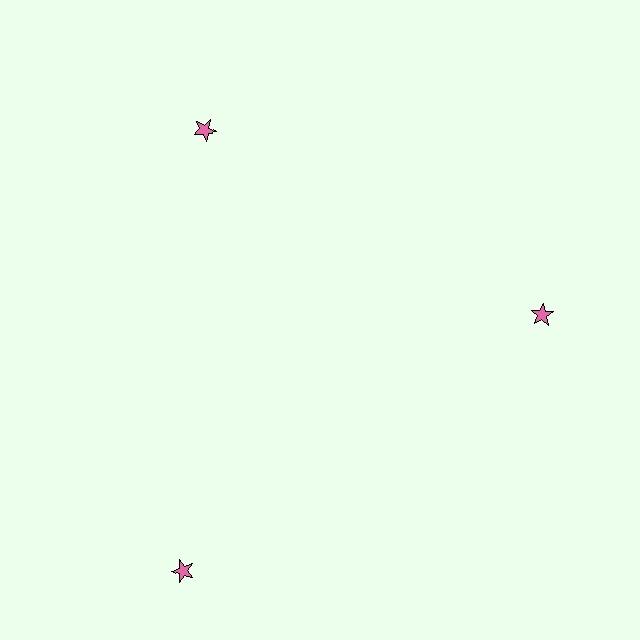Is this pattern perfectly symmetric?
No. The 3 pink stars are arranged in a ring, but one element near the 7 o'clock position is pushed outward from the center, breaking the 3-fold rotational symmetry.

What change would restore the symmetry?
The symmetry would be restored by moving it inward, back onto the ring so that all 3 stars sit at equal angles and equal distance from the center.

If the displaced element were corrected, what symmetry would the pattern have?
It would have 3-fold rotational symmetry — the pattern would map onto itself every 120 degrees.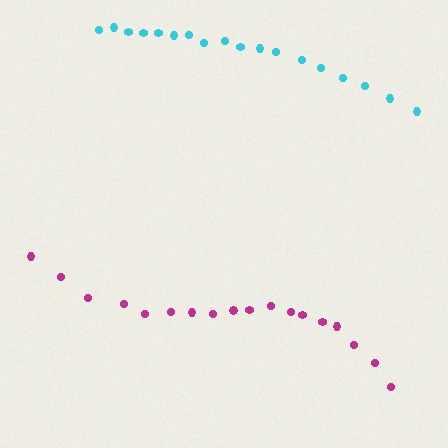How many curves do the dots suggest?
There are 2 distinct paths.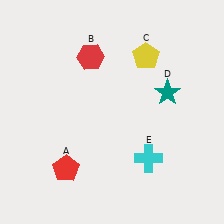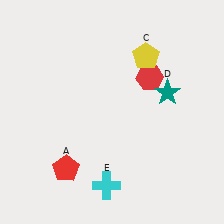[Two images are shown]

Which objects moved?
The objects that moved are: the red hexagon (B), the cyan cross (E).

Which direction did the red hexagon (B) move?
The red hexagon (B) moved right.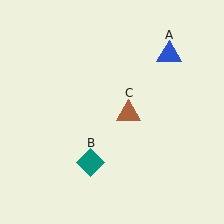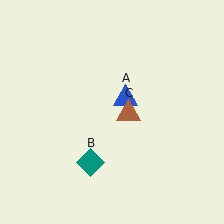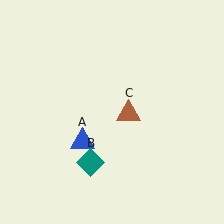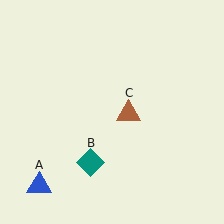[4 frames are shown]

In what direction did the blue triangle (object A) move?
The blue triangle (object A) moved down and to the left.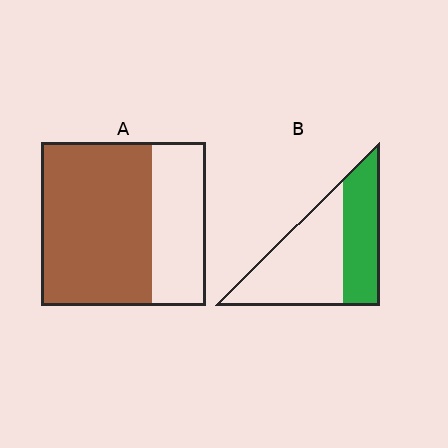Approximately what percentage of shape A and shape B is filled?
A is approximately 65% and B is approximately 40%.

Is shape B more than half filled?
No.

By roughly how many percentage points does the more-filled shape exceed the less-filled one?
By roughly 30 percentage points (A over B).